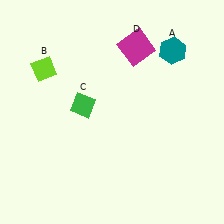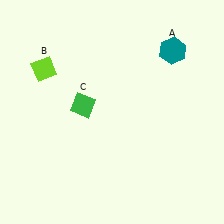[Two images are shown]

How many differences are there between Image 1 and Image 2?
There is 1 difference between the two images.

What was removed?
The magenta square (D) was removed in Image 2.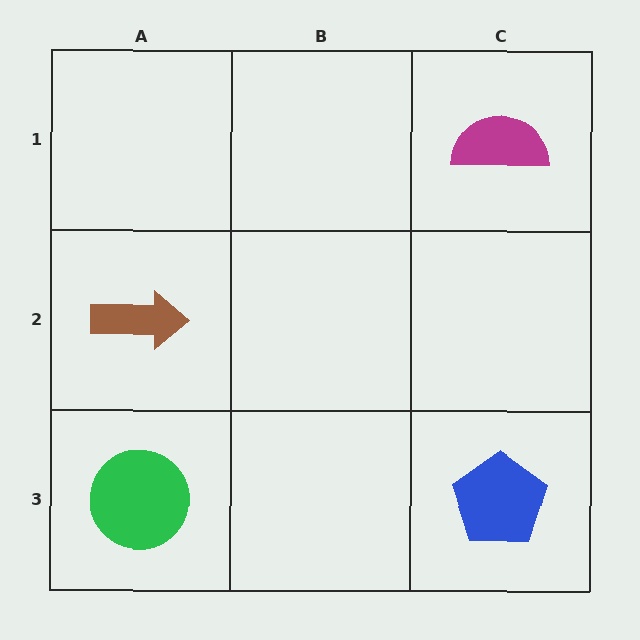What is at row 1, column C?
A magenta semicircle.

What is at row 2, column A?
A brown arrow.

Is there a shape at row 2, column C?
No, that cell is empty.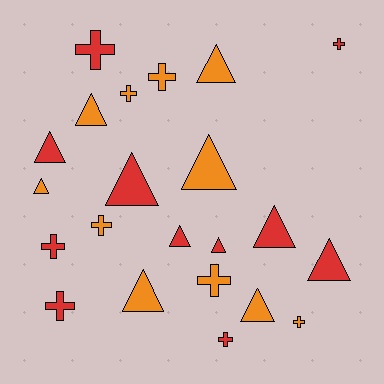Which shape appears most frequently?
Triangle, with 12 objects.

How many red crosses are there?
There are 5 red crosses.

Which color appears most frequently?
Red, with 11 objects.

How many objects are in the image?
There are 22 objects.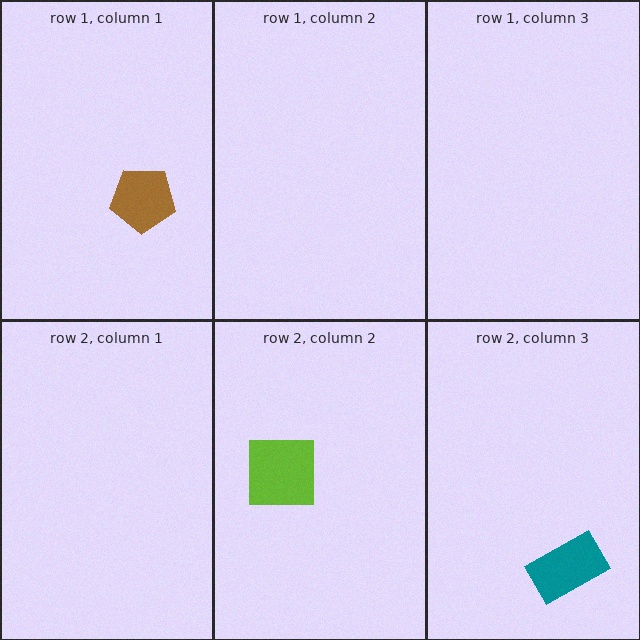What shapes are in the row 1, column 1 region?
The brown pentagon.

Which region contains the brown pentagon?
The row 1, column 1 region.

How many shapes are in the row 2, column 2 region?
1.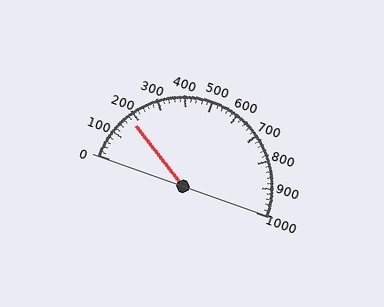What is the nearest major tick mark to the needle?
The nearest major tick mark is 200.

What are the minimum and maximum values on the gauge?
The gauge ranges from 0 to 1000.